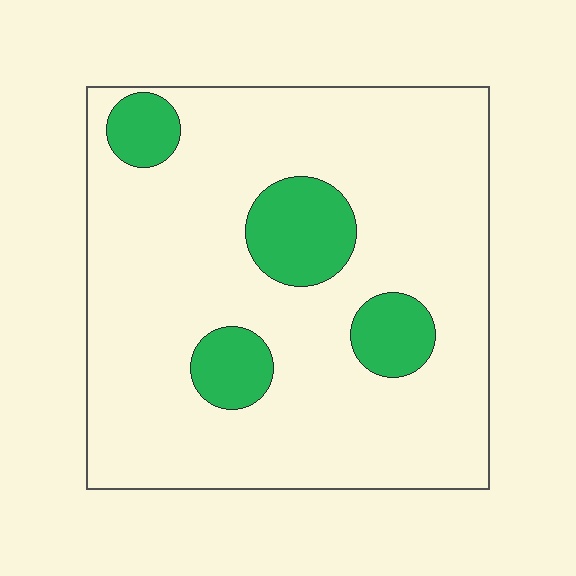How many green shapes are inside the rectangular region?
4.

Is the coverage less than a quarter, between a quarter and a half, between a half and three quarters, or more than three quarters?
Less than a quarter.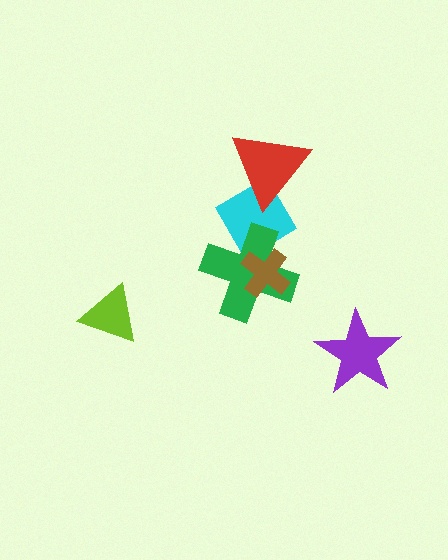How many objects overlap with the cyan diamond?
2 objects overlap with the cyan diamond.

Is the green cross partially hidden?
Yes, it is partially covered by another shape.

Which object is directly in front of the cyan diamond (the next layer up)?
The green cross is directly in front of the cyan diamond.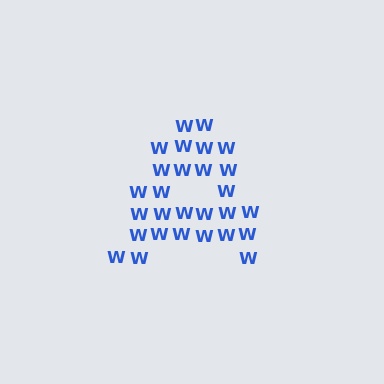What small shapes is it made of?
It is made of small letter W's.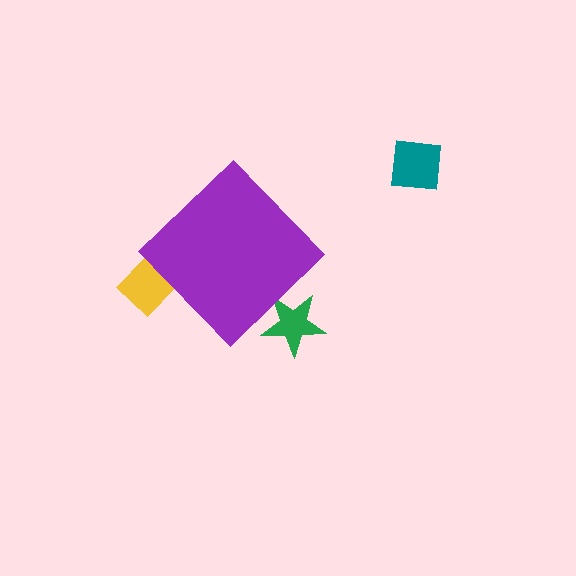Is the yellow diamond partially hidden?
Yes, the yellow diamond is partially hidden behind the purple diamond.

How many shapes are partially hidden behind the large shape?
2 shapes are partially hidden.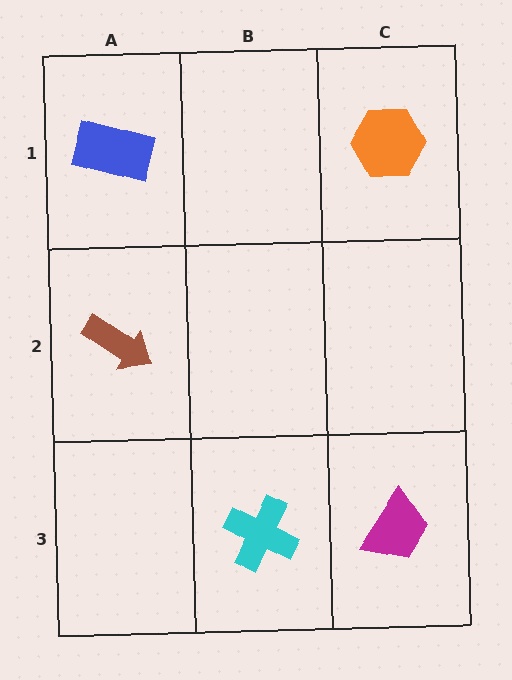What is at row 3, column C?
A magenta trapezoid.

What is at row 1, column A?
A blue rectangle.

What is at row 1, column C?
An orange hexagon.